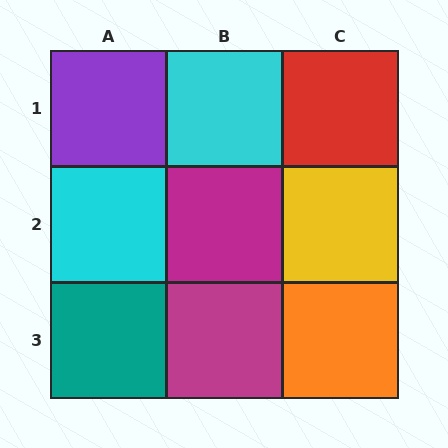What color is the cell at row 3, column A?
Teal.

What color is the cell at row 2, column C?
Yellow.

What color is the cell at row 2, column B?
Magenta.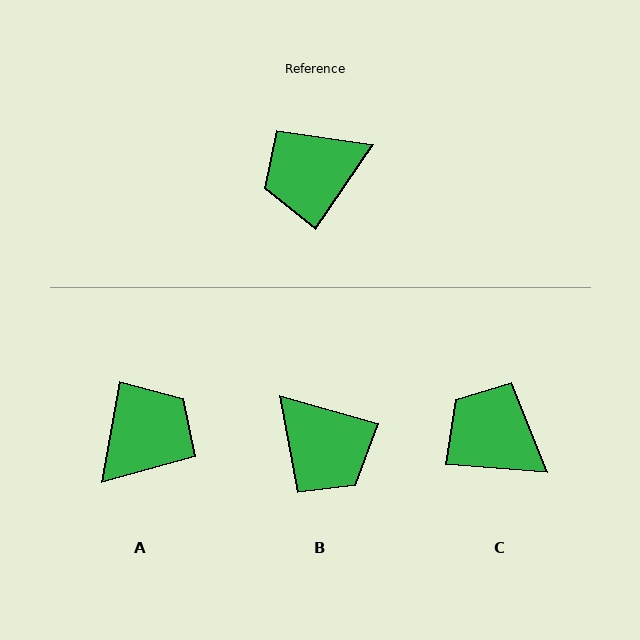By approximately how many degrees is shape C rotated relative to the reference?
Approximately 60 degrees clockwise.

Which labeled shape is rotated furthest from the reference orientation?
A, about 156 degrees away.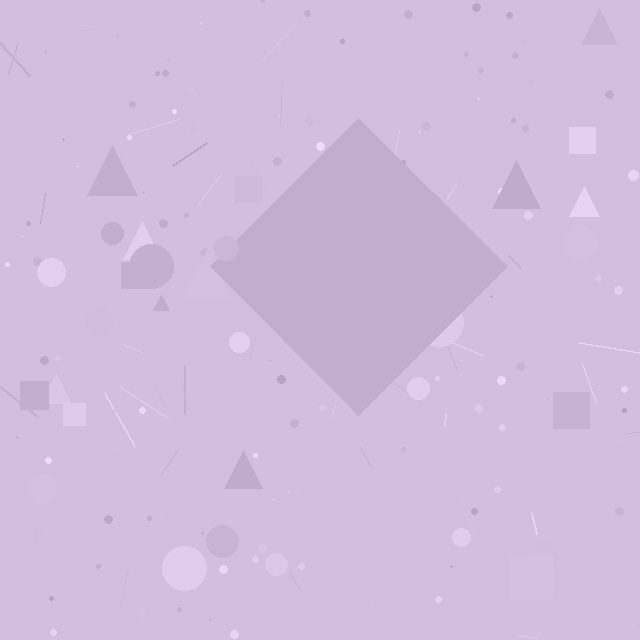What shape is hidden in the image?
A diamond is hidden in the image.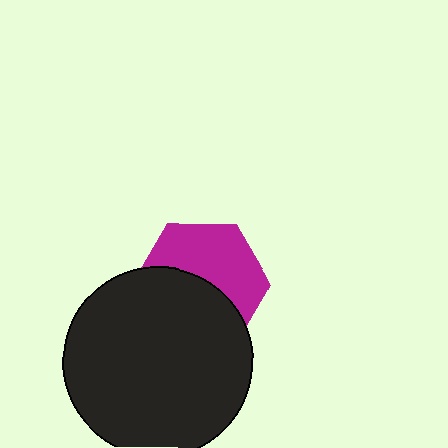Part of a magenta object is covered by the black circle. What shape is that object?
It is a hexagon.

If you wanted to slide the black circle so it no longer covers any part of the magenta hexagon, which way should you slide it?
Slide it down — that is the most direct way to separate the two shapes.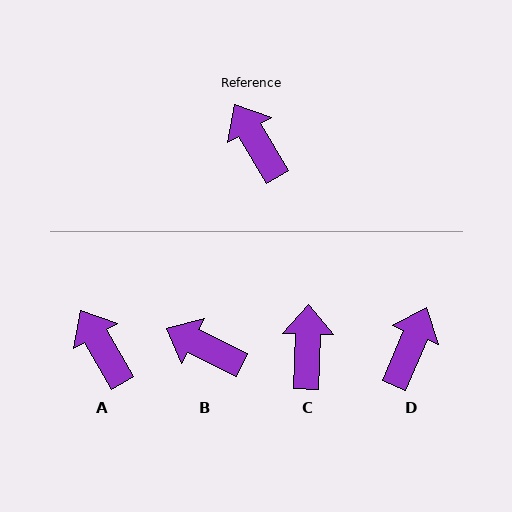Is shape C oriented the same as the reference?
No, it is off by about 32 degrees.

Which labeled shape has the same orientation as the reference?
A.